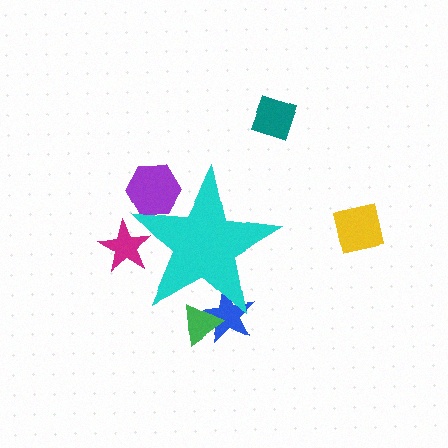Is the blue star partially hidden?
Yes, the blue star is partially hidden behind the cyan star.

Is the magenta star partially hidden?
Yes, the magenta star is partially hidden behind the cyan star.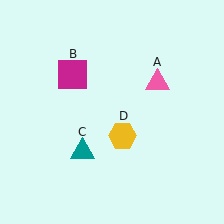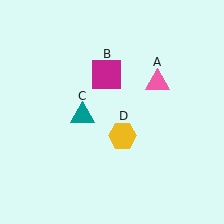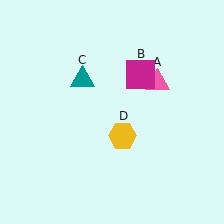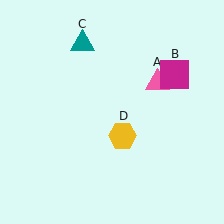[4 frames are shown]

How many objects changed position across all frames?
2 objects changed position: magenta square (object B), teal triangle (object C).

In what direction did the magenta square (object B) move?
The magenta square (object B) moved right.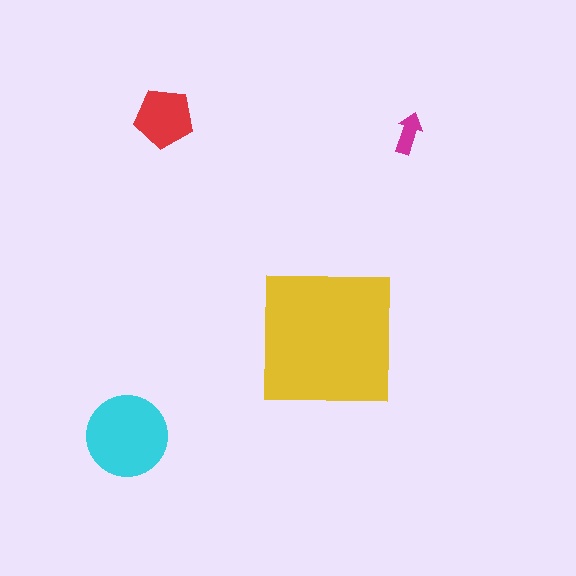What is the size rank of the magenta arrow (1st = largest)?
4th.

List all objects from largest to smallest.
The yellow square, the cyan circle, the red pentagon, the magenta arrow.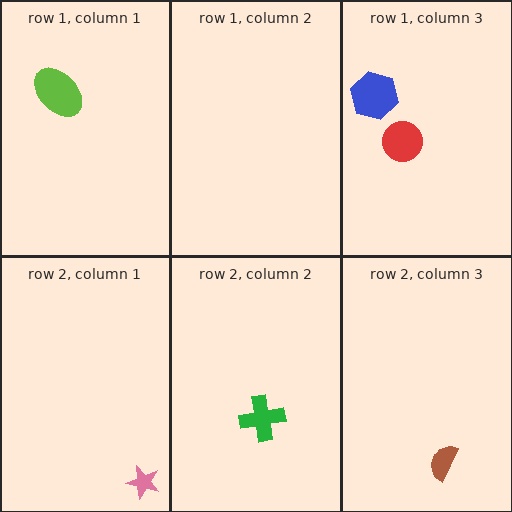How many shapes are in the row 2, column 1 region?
1.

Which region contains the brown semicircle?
The row 2, column 3 region.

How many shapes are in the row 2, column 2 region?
1.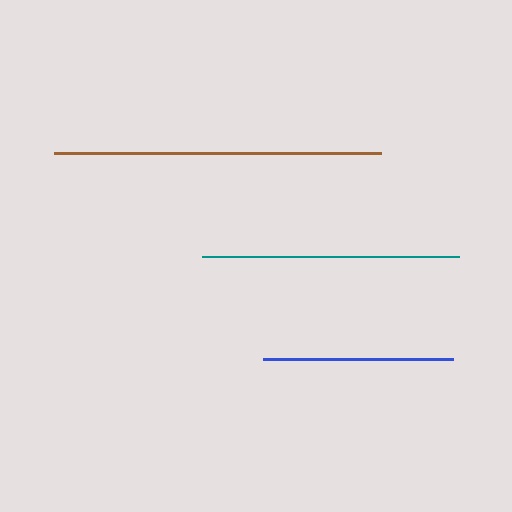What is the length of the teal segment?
The teal segment is approximately 257 pixels long.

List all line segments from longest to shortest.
From longest to shortest: brown, teal, blue.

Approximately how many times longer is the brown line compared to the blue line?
The brown line is approximately 1.7 times the length of the blue line.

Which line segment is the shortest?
The blue line is the shortest at approximately 190 pixels.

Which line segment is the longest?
The brown line is the longest at approximately 327 pixels.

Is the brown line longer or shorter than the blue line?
The brown line is longer than the blue line.